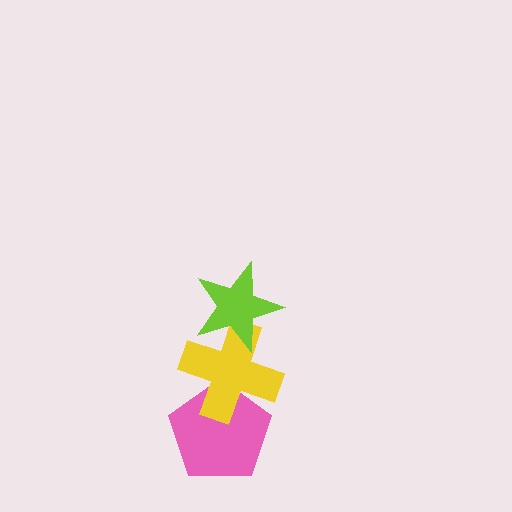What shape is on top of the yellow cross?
The lime star is on top of the yellow cross.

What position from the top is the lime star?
The lime star is 1st from the top.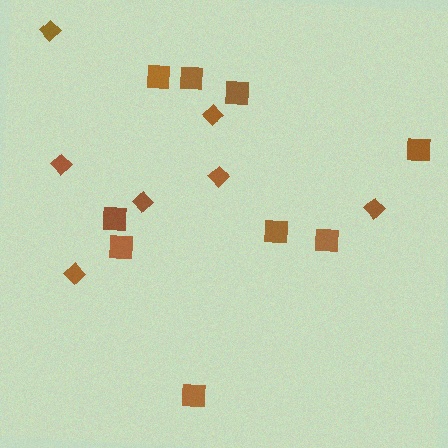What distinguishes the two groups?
There are 2 groups: one group of squares (9) and one group of diamonds (7).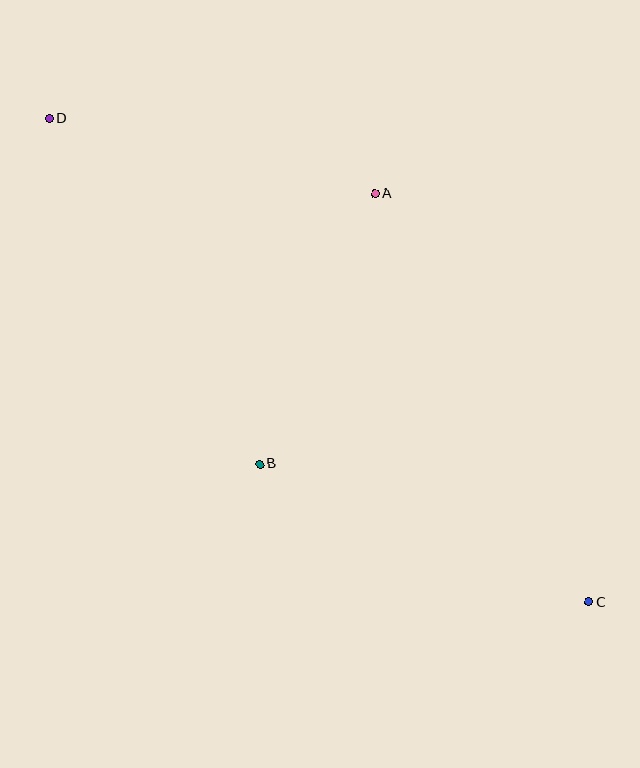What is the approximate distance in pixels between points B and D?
The distance between B and D is approximately 405 pixels.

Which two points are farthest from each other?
Points C and D are farthest from each other.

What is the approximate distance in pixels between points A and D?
The distance between A and D is approximately 334 pixels.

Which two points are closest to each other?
Points A and B are closest to each other.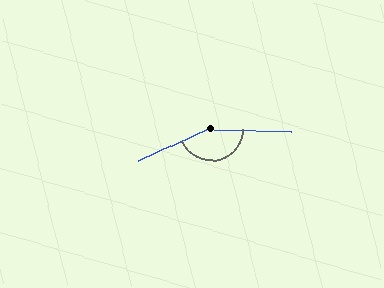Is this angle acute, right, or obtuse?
It is obtuse.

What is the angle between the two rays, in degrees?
Approximately 154 degrees.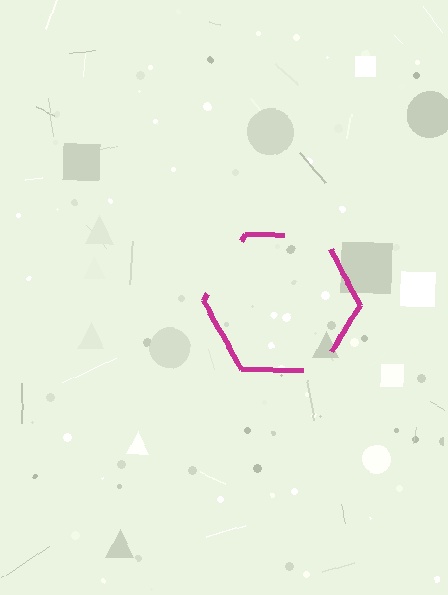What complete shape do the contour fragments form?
The contour fragments form a hexagon.